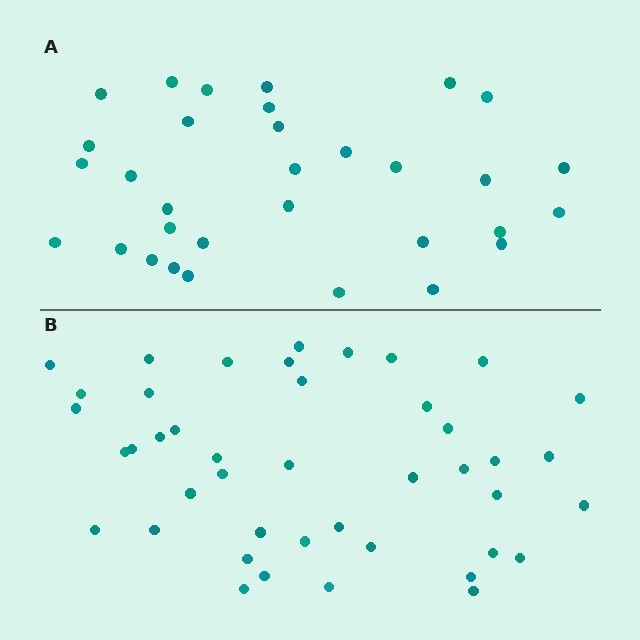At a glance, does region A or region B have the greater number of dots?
Region B (the bottom region) has more dots.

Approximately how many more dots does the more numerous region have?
Region B has roughly 12 or so more dots than region A.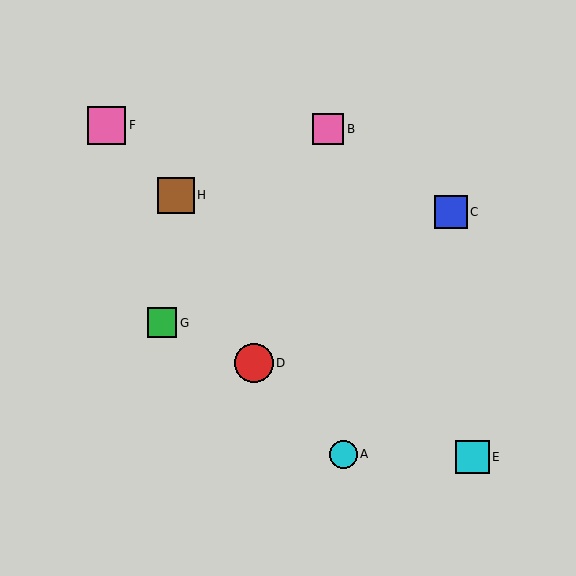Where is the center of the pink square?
The center of the pink square is at (328, 129).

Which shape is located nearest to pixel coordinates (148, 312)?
The green square (labeled G) at (162, 323) is nearest to that location.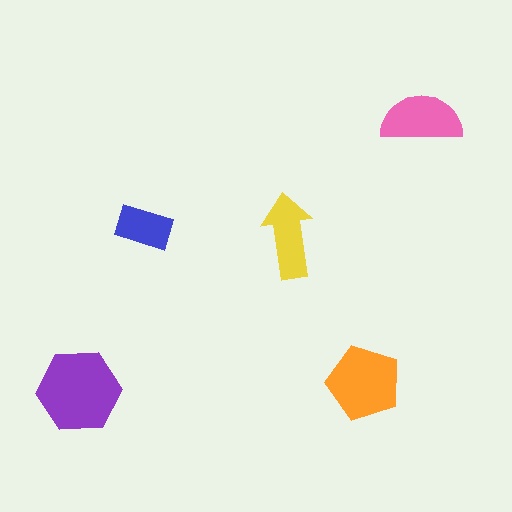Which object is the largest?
The purple hexagon.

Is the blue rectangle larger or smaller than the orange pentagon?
Smaller.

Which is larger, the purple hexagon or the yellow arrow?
The purple hexagon.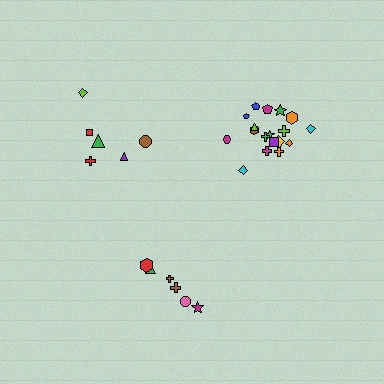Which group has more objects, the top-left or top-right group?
The top-right group.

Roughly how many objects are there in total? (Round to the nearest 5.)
Roughly 30 objects in total.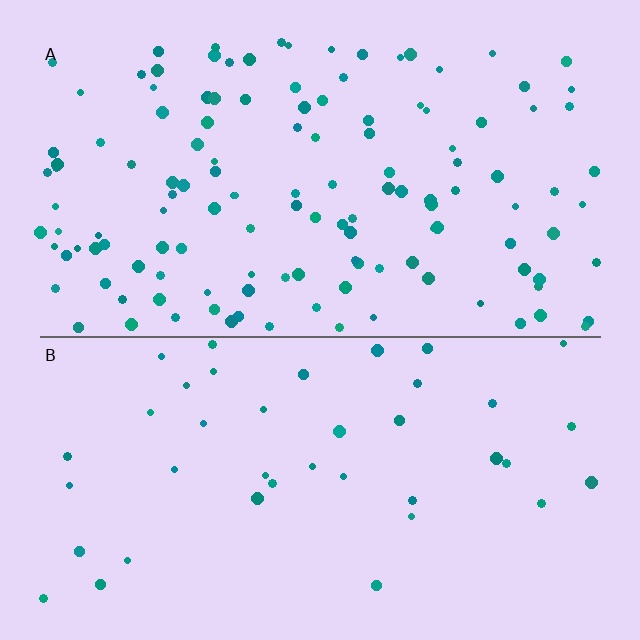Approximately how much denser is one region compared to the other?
Approximately 3.2× — region A over region B.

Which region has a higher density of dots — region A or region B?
A (the top).